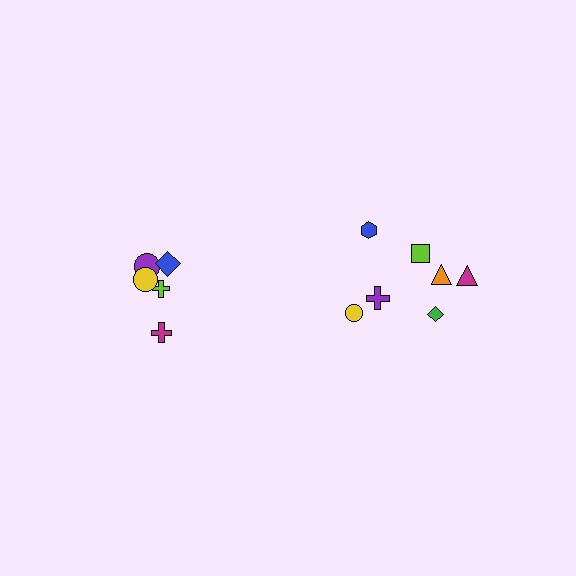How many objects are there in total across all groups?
There are 12 objects.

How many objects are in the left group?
There are 5 objects.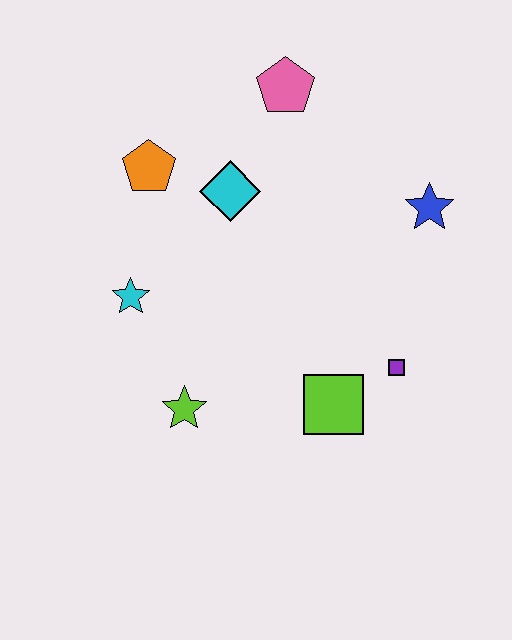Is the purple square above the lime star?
Yes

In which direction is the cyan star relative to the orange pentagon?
The cyan star is below the orange pentagon.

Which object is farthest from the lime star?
The pink pentagon is farthest from the lime star.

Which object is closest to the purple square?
The lime square is closest to the purple square.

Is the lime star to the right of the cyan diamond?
No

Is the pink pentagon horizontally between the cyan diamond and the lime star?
No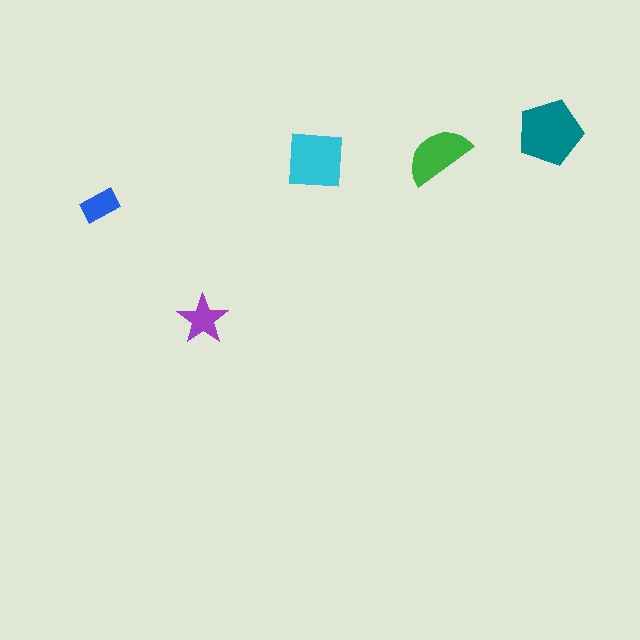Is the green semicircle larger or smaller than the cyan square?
Smaller.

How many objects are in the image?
There are 5 objects in the image.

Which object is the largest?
The teal pentagon.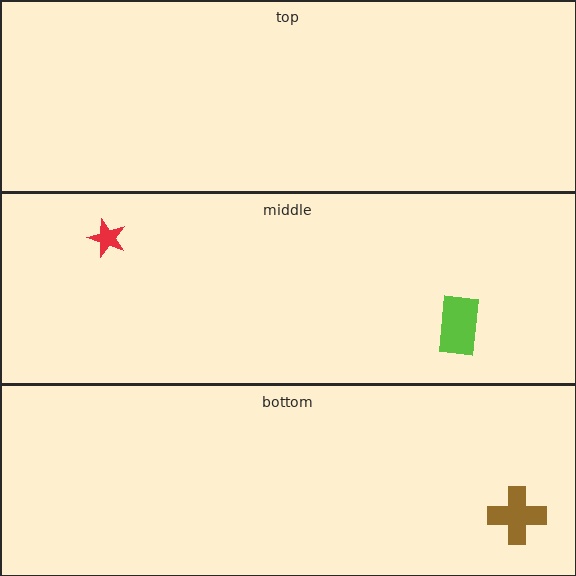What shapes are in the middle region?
The red star, the lime rectangle.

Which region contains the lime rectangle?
The middle region.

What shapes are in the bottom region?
The brown cross.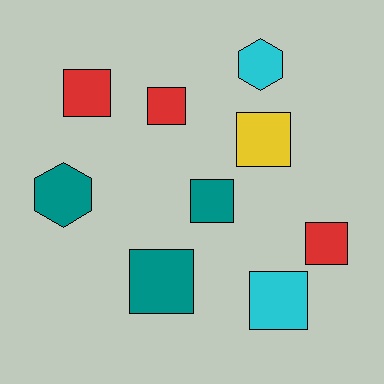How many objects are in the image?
There are 9 objects.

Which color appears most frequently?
Teal, with 3 objects.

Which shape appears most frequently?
Square, with 7 objects.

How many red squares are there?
There are 3 red squares.